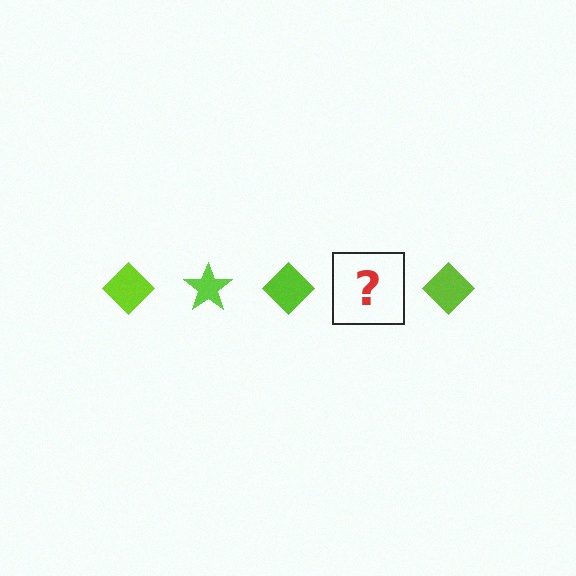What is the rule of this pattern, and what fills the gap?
The rule is that the pattern cycles through diamond, star shapes in lime. The gap should be filled with a lime star.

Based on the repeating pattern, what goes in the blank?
The blank should be a lime star.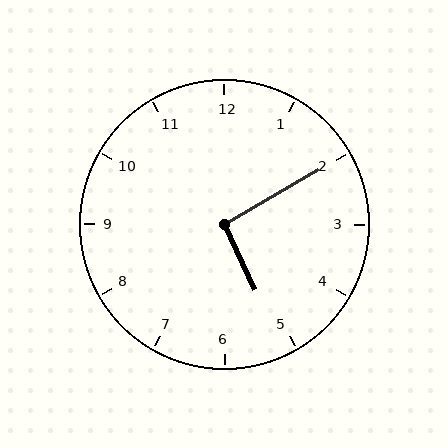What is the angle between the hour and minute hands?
Approximately 95 degrees.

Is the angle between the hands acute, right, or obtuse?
It is right.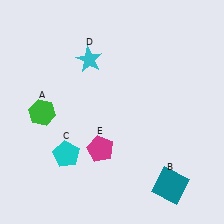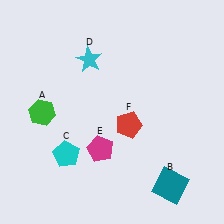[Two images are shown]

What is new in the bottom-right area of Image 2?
A red pentagon (F) was added in the bottom-right area of Image 2.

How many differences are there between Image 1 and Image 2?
There is 1 difference between the two images.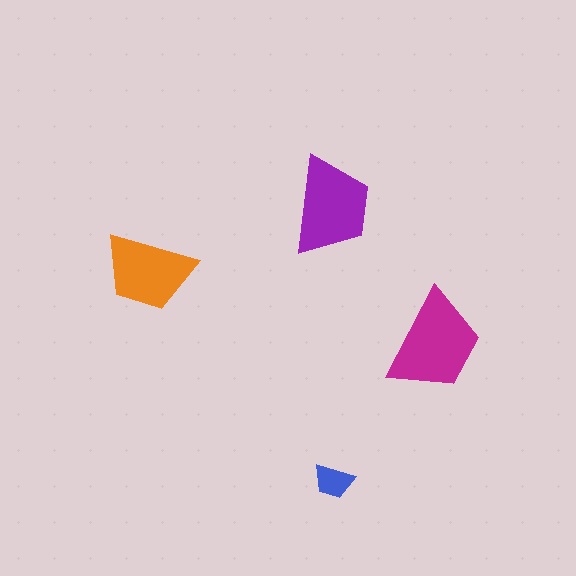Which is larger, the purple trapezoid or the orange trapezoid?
The purple one.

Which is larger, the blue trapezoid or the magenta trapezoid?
The magenta one.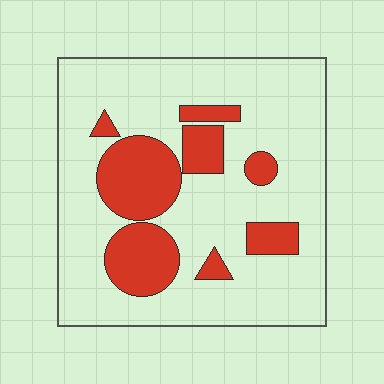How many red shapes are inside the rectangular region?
8.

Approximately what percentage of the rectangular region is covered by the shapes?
Approximately 25%.